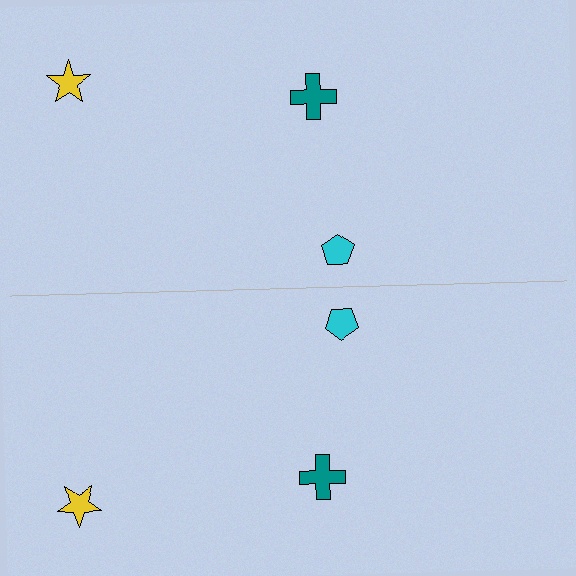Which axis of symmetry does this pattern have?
The pattern has a horizontal axis of symmetry running through the center of the image.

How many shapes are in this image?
There are 6 shapes in this image.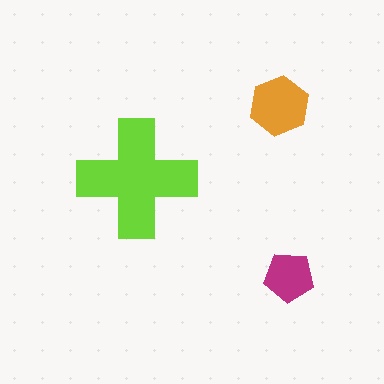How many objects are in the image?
There are 3 objects in the image.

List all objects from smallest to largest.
The magenta pentagon, the orange hexagon, the lime cross.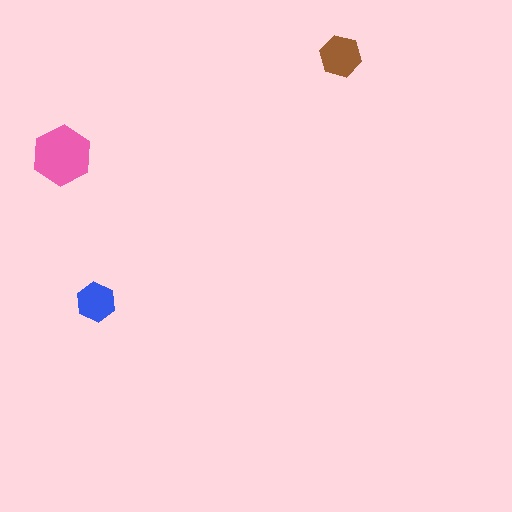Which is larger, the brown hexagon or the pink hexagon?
The pink one.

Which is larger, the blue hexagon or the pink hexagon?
The pink one.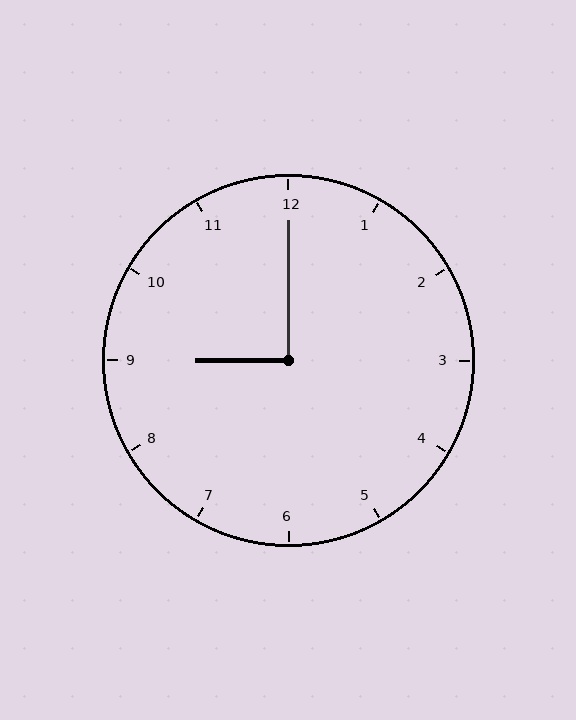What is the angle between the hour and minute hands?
Approximately 90 degrees.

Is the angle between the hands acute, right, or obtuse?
It is right.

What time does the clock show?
9:00.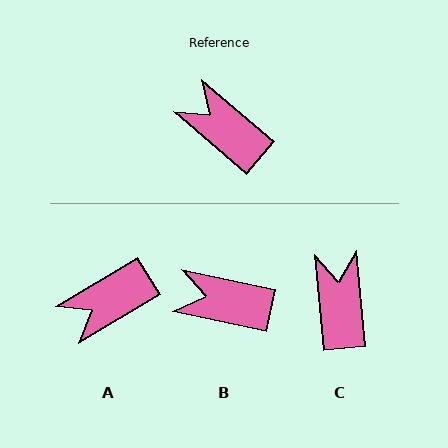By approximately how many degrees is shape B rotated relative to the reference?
Approximately 29 degrees counter-clockwise.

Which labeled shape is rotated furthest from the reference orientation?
A, about 72 degrees away.